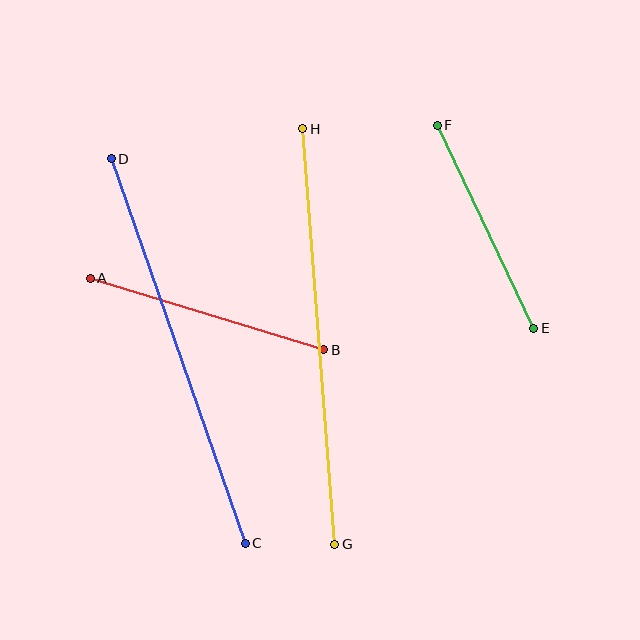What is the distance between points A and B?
The distance is approximately 244 pixels.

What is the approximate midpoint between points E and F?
The midpoint is at approximately (486, 227) pixels.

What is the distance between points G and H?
The distance is approximately 417 pixels.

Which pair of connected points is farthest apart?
Points G and H are farthest apart.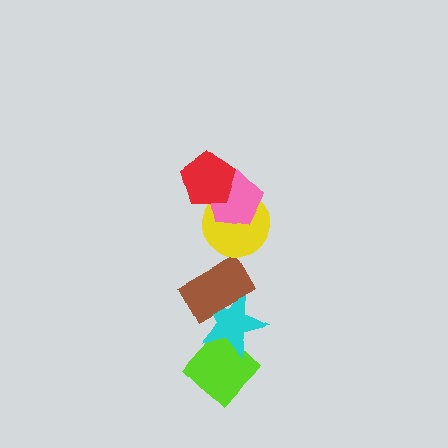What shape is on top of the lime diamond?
The cyan star is on top of the lime diamond.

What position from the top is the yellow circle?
The yellow circle is 3rd from the top.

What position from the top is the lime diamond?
The lime diamond is 6th from the top.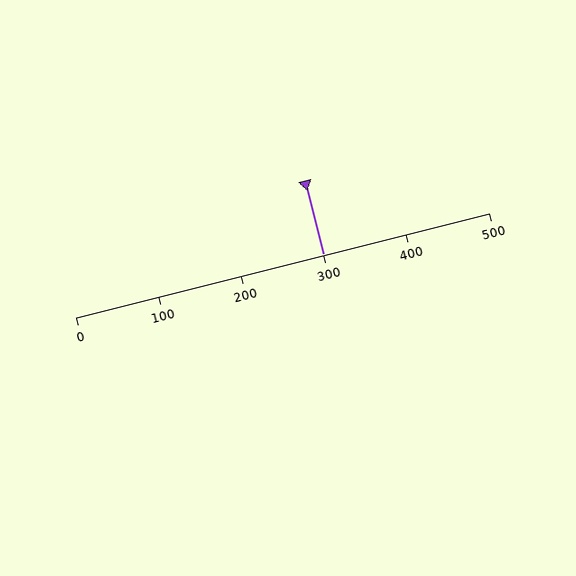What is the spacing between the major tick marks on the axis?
The major ticks are spaced 100 apart.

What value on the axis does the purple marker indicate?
The marker indicates approximately 300.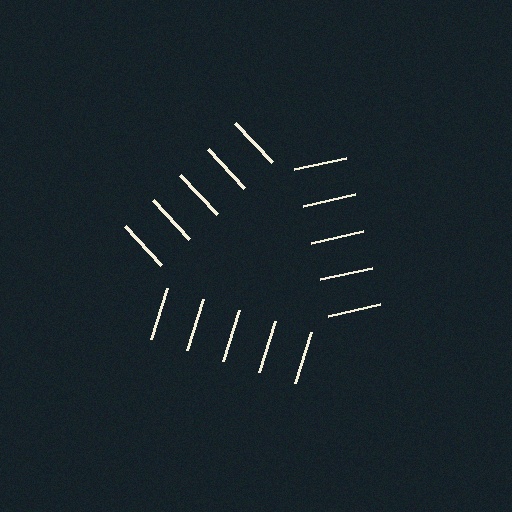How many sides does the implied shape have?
3 sides — the line-ends trace a triangle.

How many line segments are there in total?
15 — 5 along each of the 3 edges.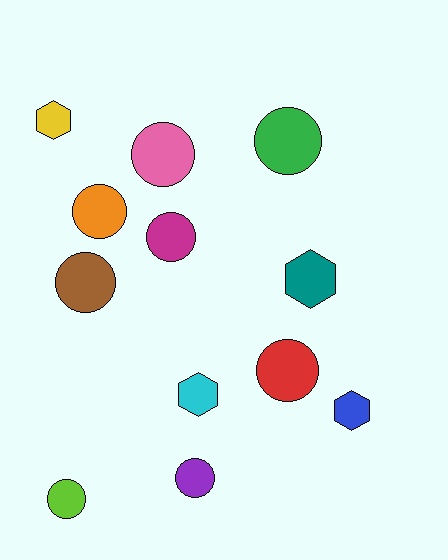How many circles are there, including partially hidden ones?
There are 8 circles.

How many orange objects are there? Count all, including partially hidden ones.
There is 1 orange object.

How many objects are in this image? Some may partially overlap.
There are 12 objects.